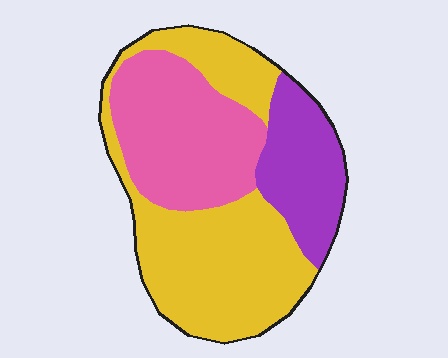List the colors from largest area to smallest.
From largest to smallest: yellow, pink, purple.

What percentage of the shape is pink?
Pink takes up about one third (1/3) of the shape.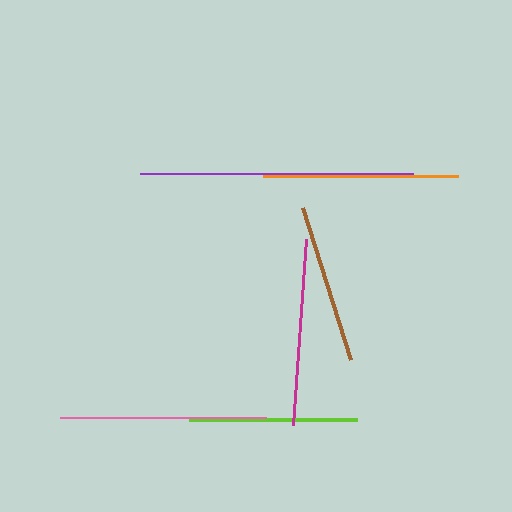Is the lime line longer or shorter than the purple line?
The purple line is longer than the lime line.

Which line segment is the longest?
The purple line is the longest at approximately 273 pixels.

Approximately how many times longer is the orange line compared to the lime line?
The orange line is approximately 1.2 times the length of the lime line.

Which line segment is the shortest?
The brown line is the shortest at approximately 160 pixels.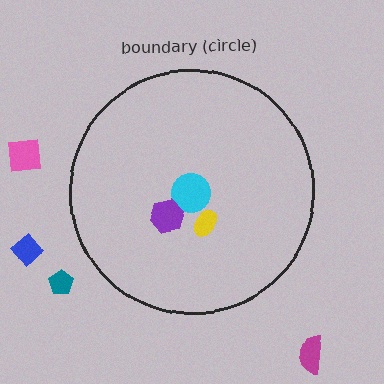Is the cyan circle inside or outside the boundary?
Inside.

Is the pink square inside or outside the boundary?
Outside.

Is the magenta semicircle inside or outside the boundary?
Outside.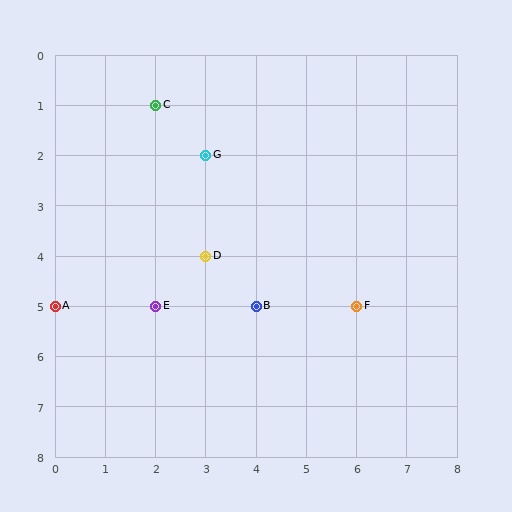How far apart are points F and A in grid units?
Points F and A are 6 columns apart.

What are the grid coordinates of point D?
Point D is at grid coordinates (3, 4).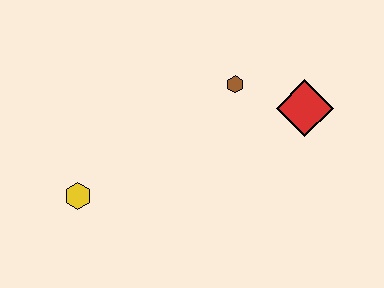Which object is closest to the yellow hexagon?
The brown hexagon is closest to the yellow hexagon.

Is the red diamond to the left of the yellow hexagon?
No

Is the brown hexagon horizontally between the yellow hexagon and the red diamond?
Yes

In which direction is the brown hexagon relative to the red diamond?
The brown hexagon is to the left of the red diamond.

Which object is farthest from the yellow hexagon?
The red diamond is farthest from the yellow hexagon.